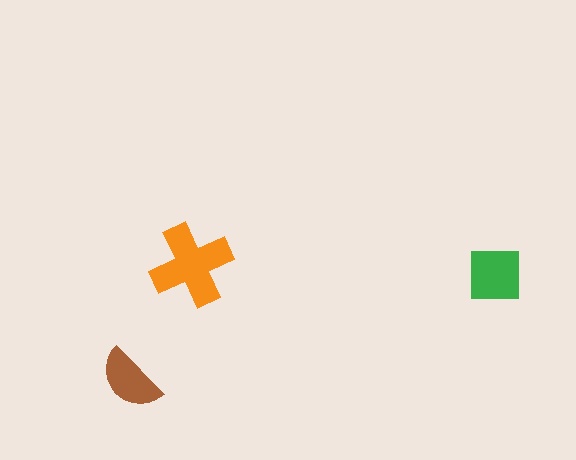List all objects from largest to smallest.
The orange cross, the green square, the brown semicircle.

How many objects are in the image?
There are 3 objects in the image.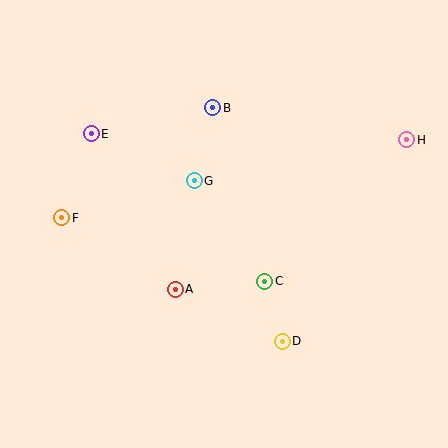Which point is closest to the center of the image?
Point G at (194, 181) is closest to the center.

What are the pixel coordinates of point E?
Point E is at (91, 134).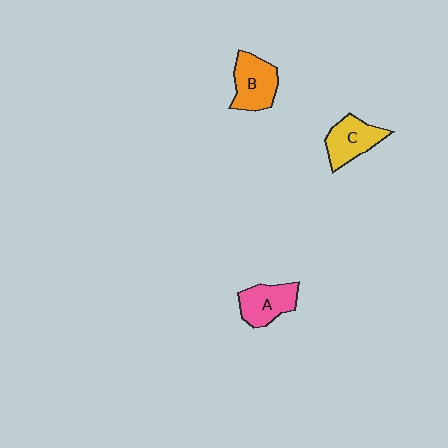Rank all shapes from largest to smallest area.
From largest to smallest: B (orange), C (yellow), A (pink).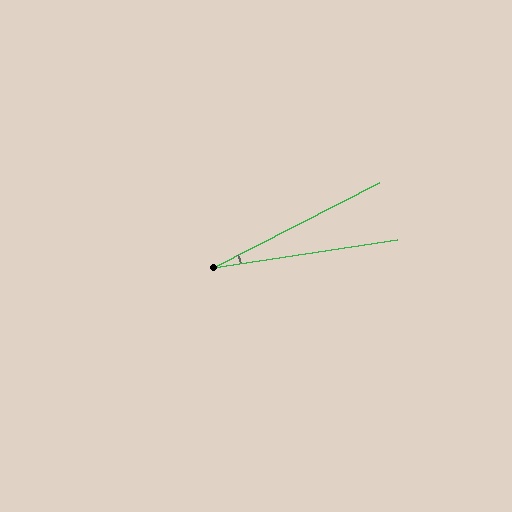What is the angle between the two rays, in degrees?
Approximately 18 degrees.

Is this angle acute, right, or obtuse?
It is acute.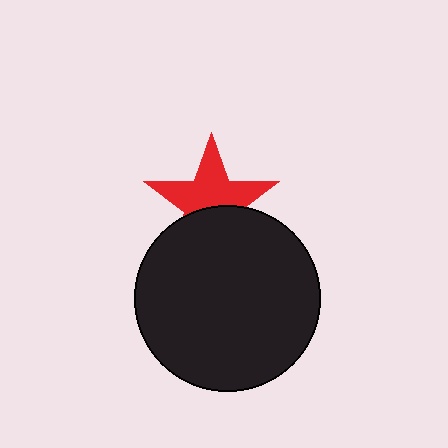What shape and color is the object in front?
The object in front is a black circle.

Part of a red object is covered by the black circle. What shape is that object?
It is a star.